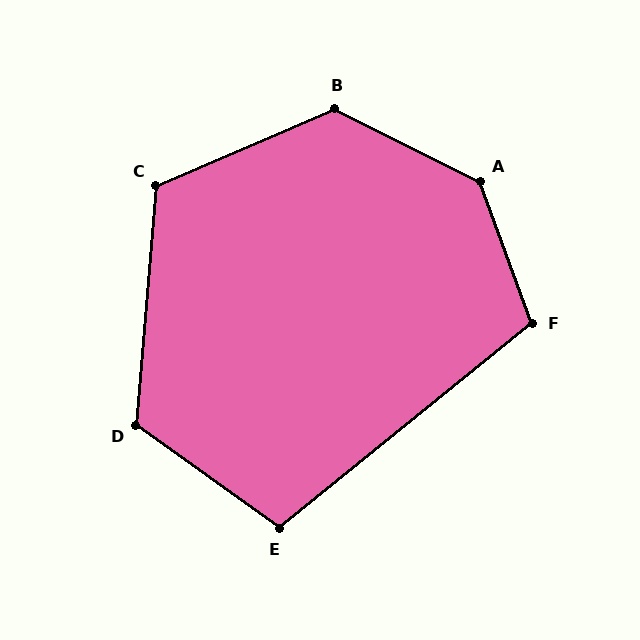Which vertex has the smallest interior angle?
E, at approximately 105 degrees.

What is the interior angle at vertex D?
Approximately 121 degrees (obtuse).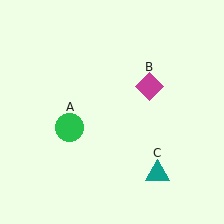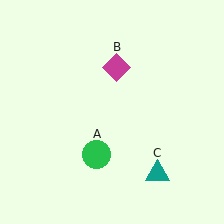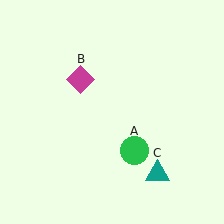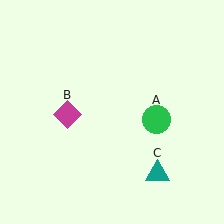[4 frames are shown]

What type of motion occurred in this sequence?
The green circle (object A), magenta diamond (object B) rotated counterclockwise around the center of the scene.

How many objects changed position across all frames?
2 objects changed position: green circle (object A), magenta diamond (object B).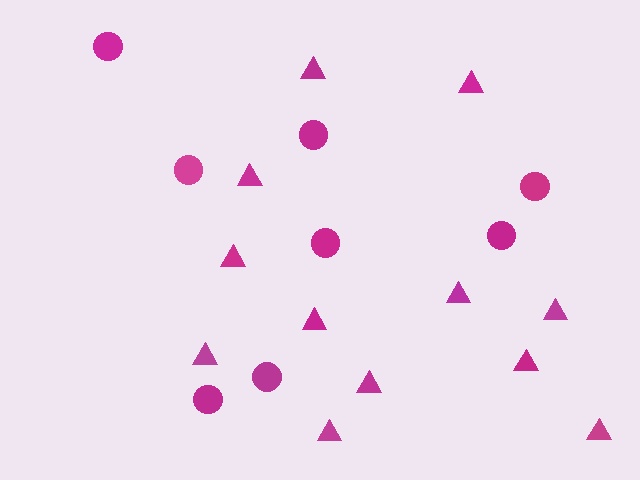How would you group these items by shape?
There are 2 groups: one group of circles (8) and one group of triangles (12).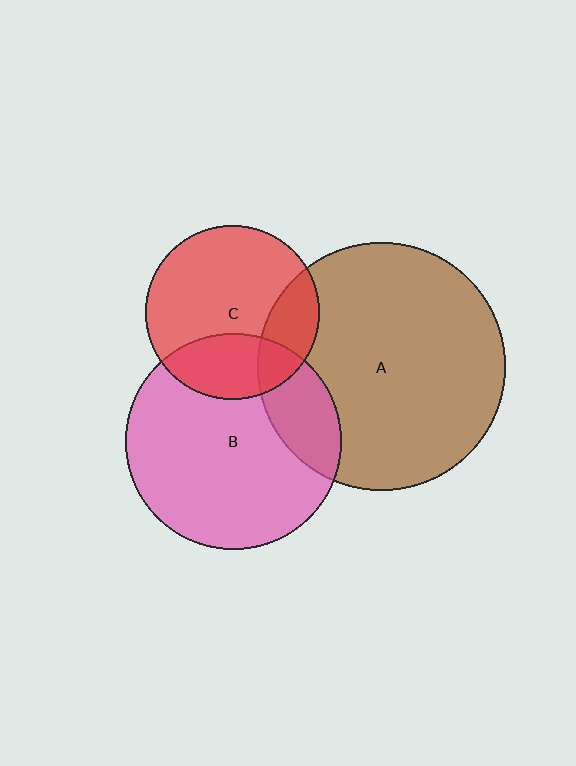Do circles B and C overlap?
Yes.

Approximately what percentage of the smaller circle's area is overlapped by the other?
Approximately 30%.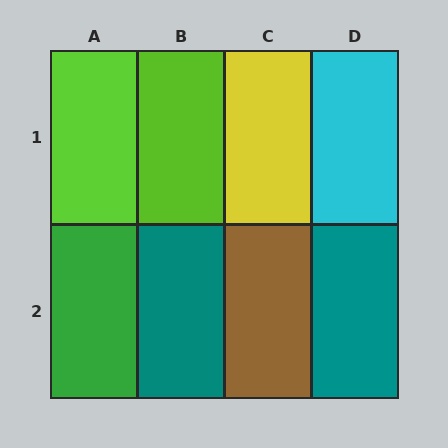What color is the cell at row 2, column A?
Green.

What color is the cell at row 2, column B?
Teal.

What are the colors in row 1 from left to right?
Lime, lime, yellow, cyan.